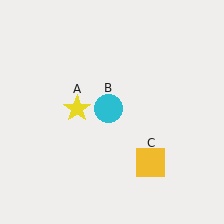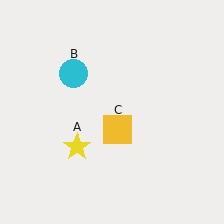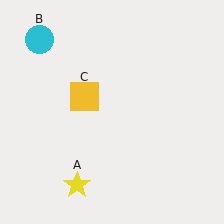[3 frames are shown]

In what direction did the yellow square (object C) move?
The yellow square (object C) moved up and to the left.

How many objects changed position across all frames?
3 objects changed position: yellow star (object A), cyan circle (object B), yellow square (object C).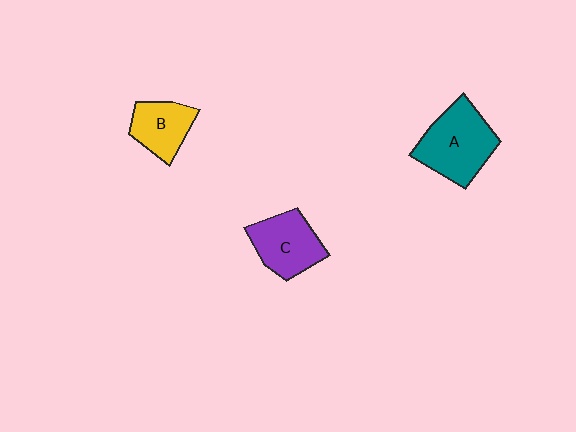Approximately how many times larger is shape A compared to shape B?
Approximately 1.6 times.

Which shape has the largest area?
Shape A (teal).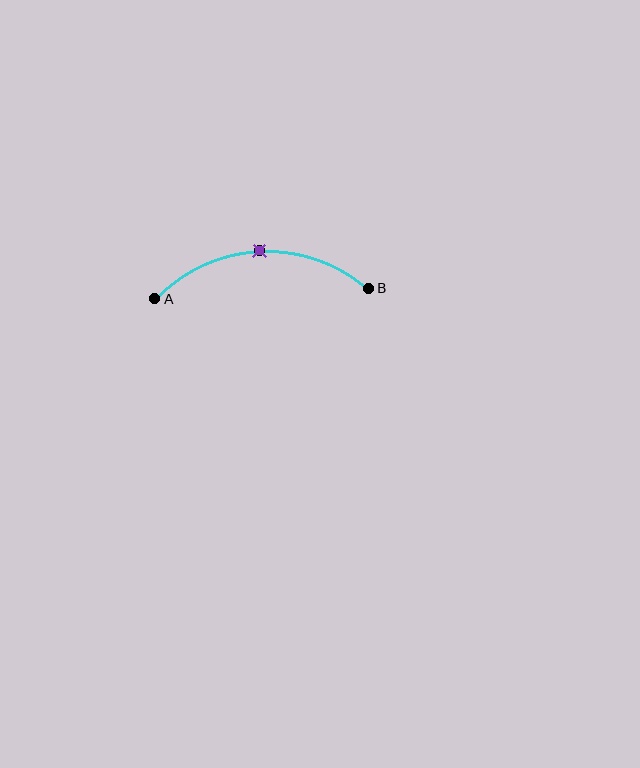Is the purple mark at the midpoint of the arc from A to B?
Yes. The purple mark lies on the arc at equal arc-length from both A and B — it is the arc midpoint.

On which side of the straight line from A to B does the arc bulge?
The arc bulges above the straight line connecting A and B.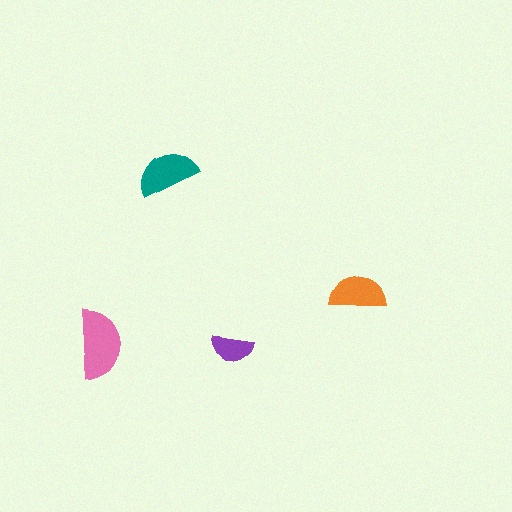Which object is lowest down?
The purple semicircle is bottommost.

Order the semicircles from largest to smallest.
the pink one, the teal one, the orange one, the purple one.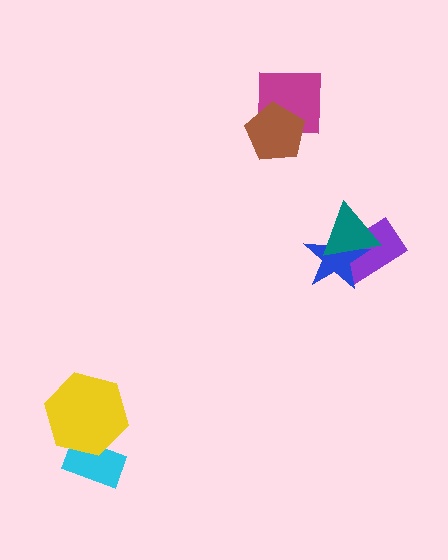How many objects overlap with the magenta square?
1 object overlaps with the magenta square.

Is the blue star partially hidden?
Yes, it is partially covered by another shape.